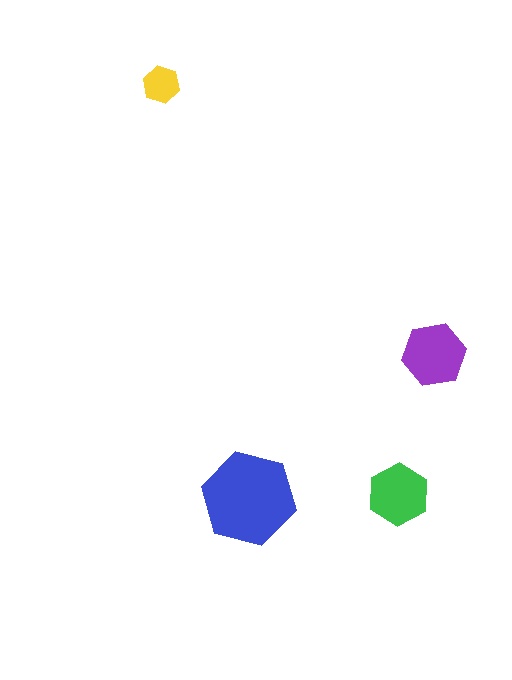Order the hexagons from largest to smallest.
the blue one, the purple one, the green one, the yellow one.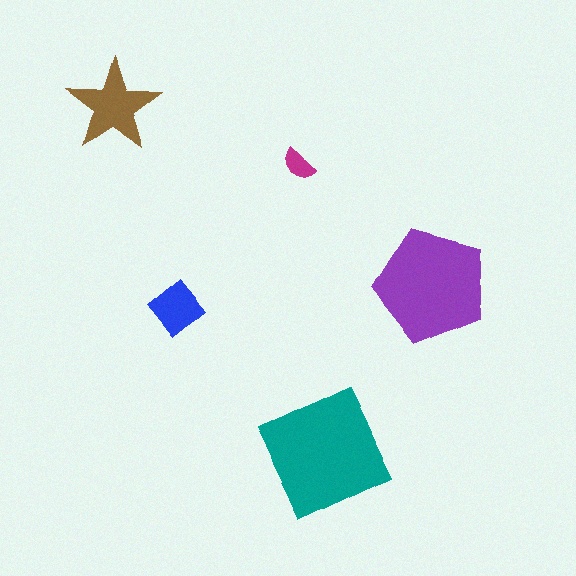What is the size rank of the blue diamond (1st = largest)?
4th.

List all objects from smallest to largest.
The magenta semicircle, the blue diamond, the brown star, the purple pentagon, the teal square.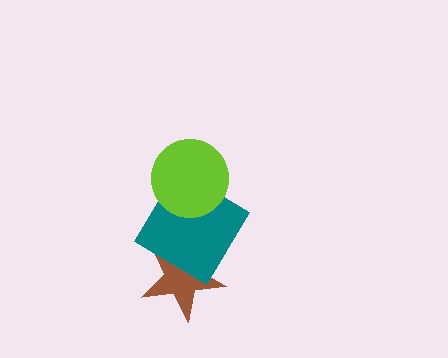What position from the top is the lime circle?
The lime circle is 1st from the top.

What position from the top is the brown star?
The brown star is 3rd from the top.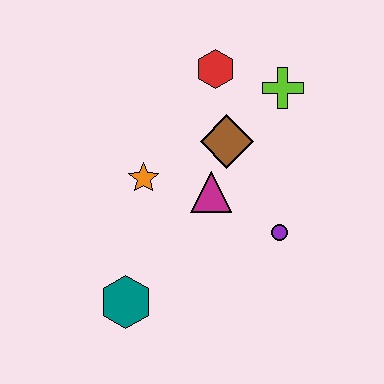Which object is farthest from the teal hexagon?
The lime cross is farthest from the teal hexagon.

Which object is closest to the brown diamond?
The magenta triangle is closest to the brown diamond.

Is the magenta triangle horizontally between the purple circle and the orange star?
Yes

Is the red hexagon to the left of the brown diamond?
Yes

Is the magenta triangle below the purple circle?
No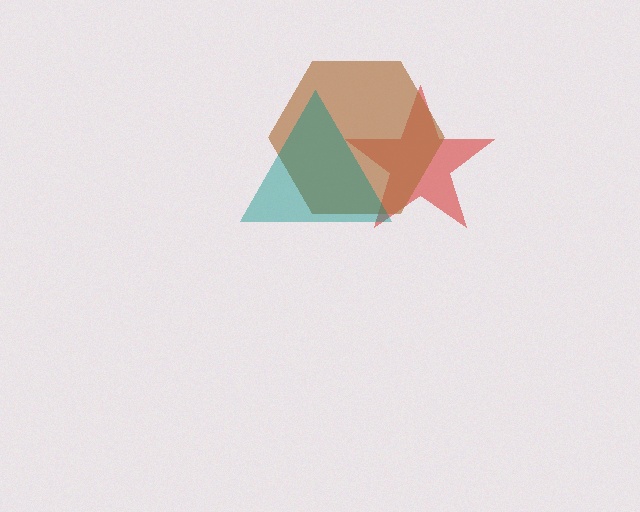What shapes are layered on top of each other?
The layered shapes are: a red star, a brown hexagon, a teal triangle.